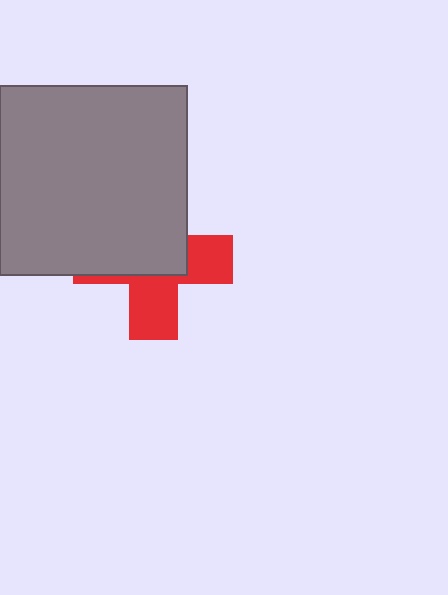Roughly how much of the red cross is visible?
A small part of it is visible (roughly 44%).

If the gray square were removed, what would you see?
You would see the complete red cross.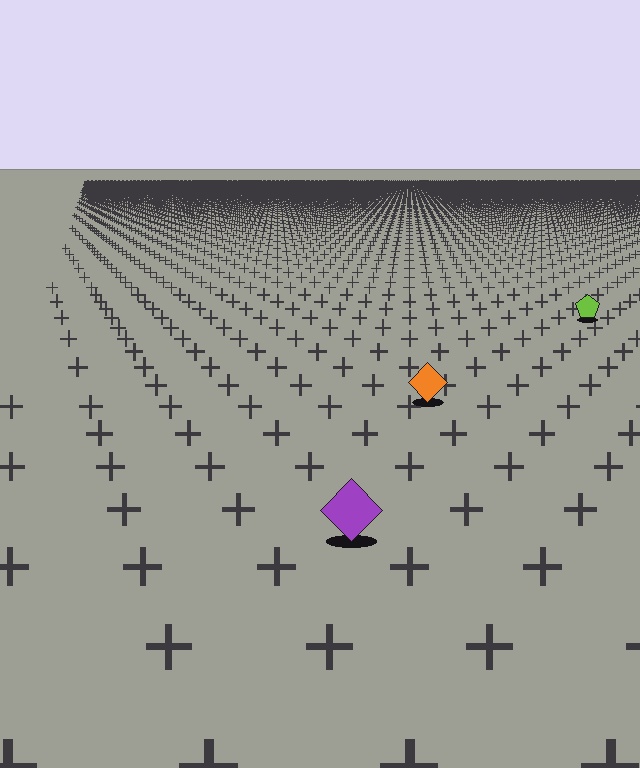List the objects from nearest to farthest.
From nearest to farthest: the purple diamond, the orange diamond, the lime pentagon.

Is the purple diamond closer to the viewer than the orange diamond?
Yes. The purple diamond is closer — you can tell from the texture gradient: the ground texture is coarser near it.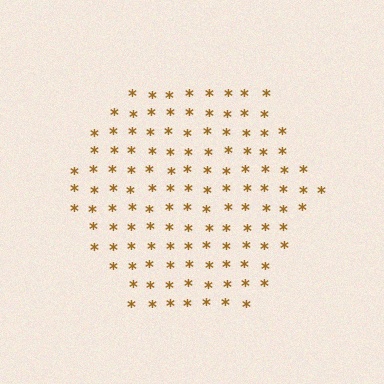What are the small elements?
The small elements are asterisks.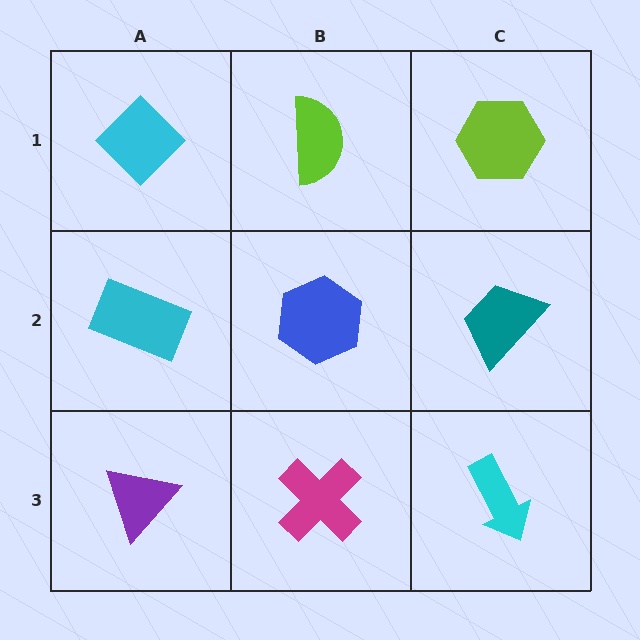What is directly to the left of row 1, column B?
A cyan diamond.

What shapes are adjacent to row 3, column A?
A cyan rectangle (row 2, column A), a magenta cross (row 3, column B).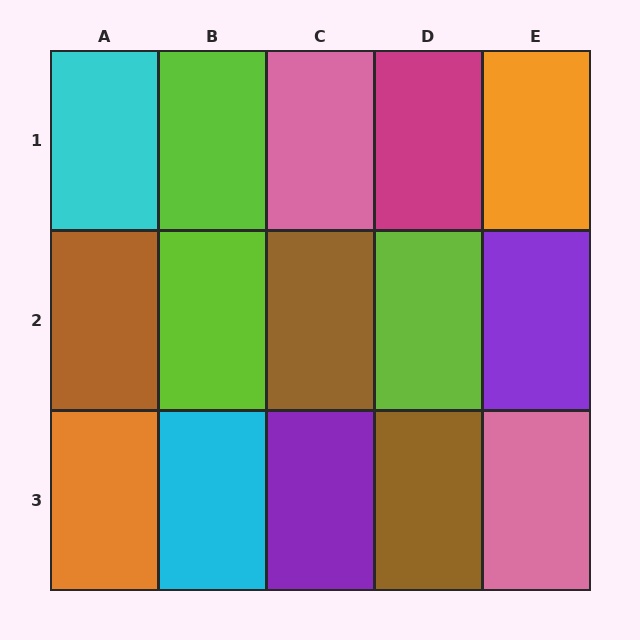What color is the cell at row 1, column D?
Magenta.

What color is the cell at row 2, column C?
Brown.